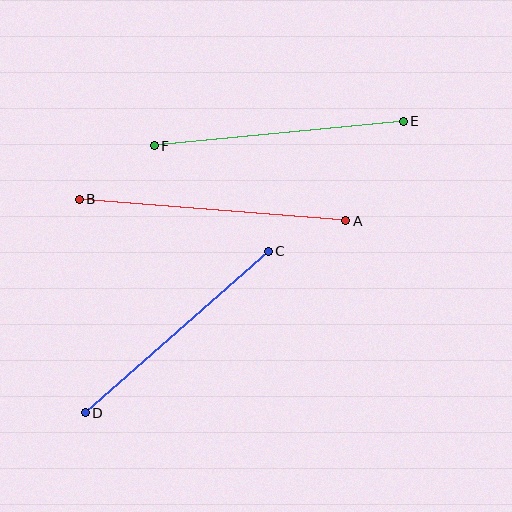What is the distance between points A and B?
The distance is approximately 267 pixels.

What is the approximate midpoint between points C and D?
The midpoint is at approximately (177, 332) pixels.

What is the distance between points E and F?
The distance is approximately 250 pixels.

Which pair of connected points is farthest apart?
Points A and B are farthest apart.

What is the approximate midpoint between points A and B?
The midpoint is at approximately (213, 210) pixels.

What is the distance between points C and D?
The distance is approximately 244 pixels.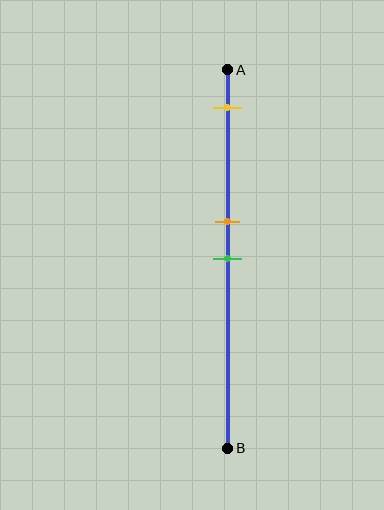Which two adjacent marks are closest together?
The orange and green marks are the closest adjacent pair.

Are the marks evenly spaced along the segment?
No, the marks are not evenly spaced.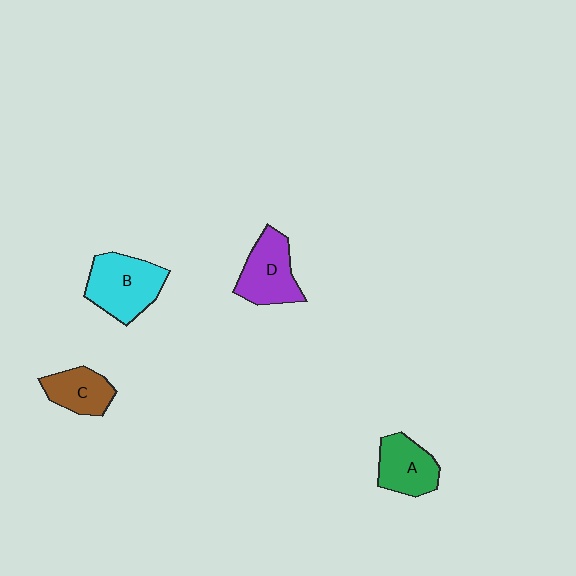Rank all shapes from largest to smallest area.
From largest to smallest: B (cyan), D (purple), A (green), C (brown).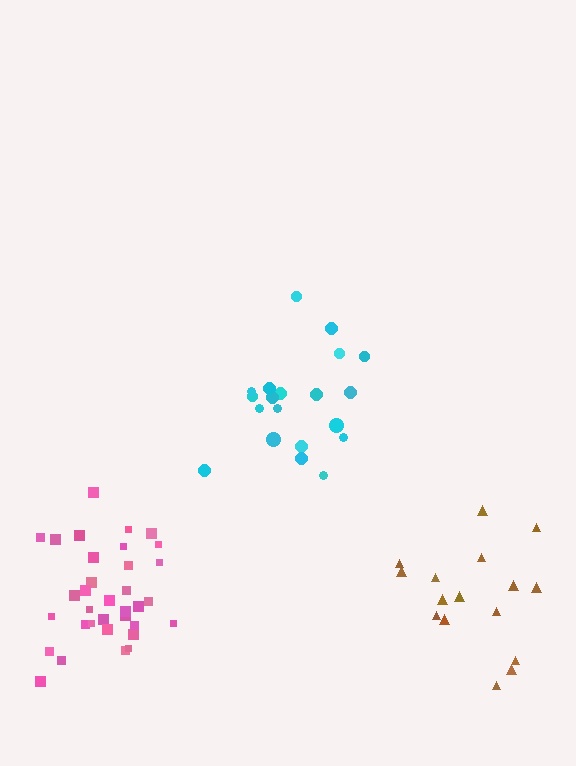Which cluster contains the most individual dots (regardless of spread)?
Pink (35).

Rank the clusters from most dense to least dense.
pink, cyan, brown.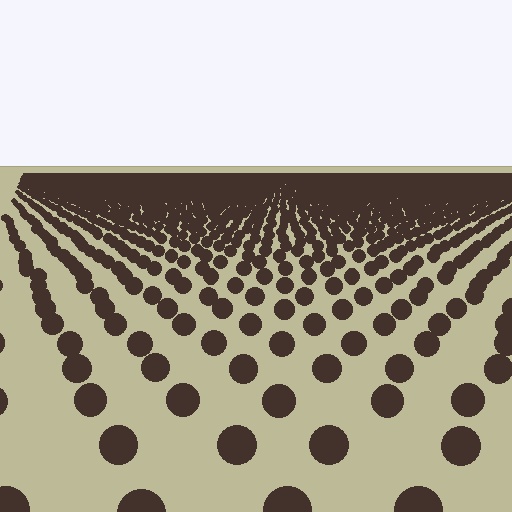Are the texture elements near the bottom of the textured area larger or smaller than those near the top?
Larger. Near the bottom, elements are closer to the viewer and appear at a bigger on-screen size.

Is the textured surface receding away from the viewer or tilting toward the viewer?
The surface is receding away from the viewer. Texture elements get smaller and denser toward the top.